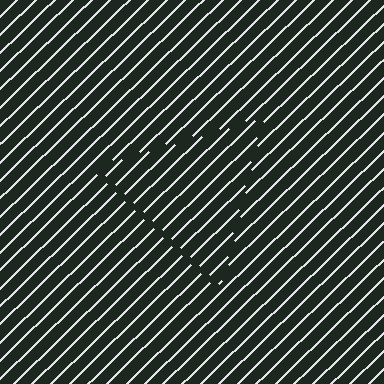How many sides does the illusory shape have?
3 sides — the line-ends trace a triangle.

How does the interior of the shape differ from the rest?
The interior of the shape contains the same grating, shifted by half a period — the contour is defined by the phase discontinuity where line-ends from the inner and outer gratings abut.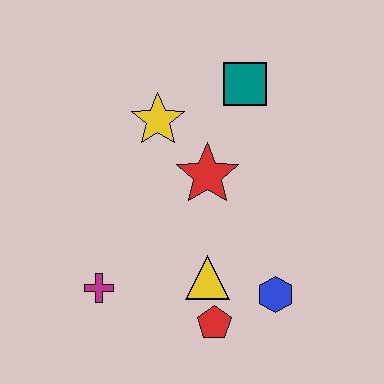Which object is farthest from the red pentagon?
The teal square is farthest from the red pentagon.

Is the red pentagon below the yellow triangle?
Yes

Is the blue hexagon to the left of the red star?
No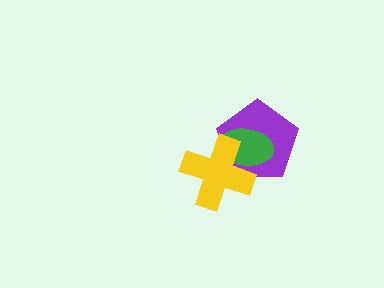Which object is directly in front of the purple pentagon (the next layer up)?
The green ellipse is directly in front of the purple pentagon.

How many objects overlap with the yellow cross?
2 objects overlap with the yellow cross.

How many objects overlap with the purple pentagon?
2 objects overlap with the purple pentagon.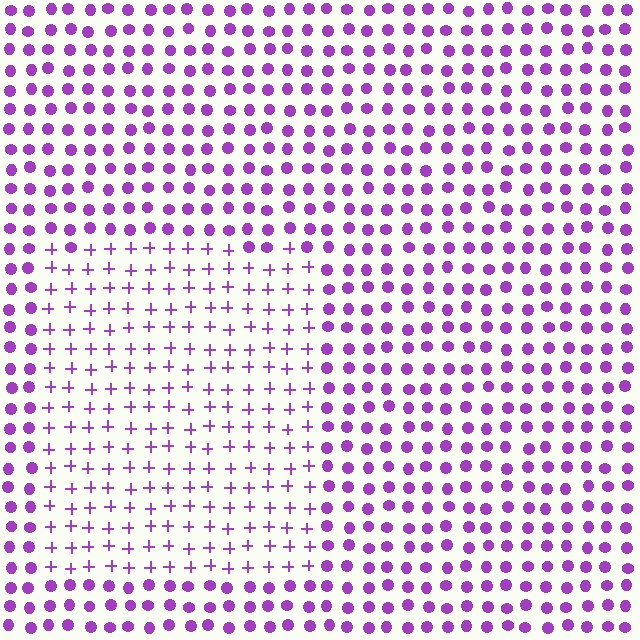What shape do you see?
I see a rectangle.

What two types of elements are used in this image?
The image uses plus signs inside the rectangle region and circles outside it.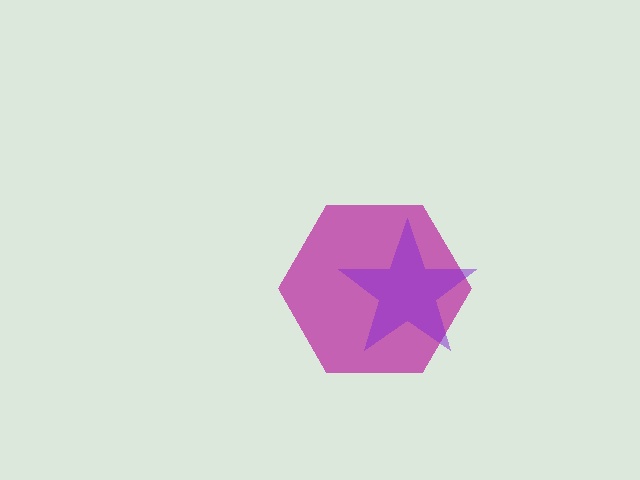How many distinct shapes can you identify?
There are 2 distinct shapes: a magenta hexagon, a purple star.